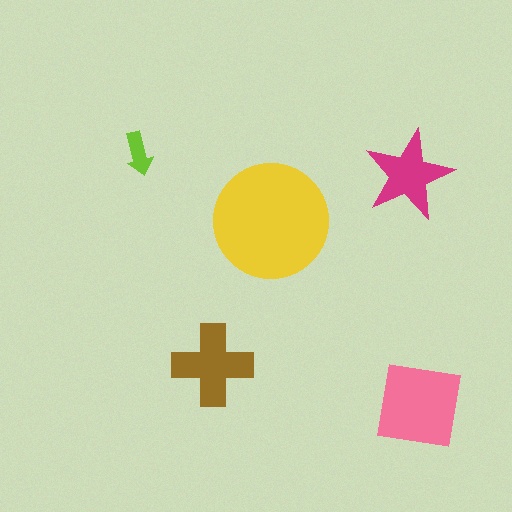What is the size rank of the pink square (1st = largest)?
2nd.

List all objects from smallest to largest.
The lime arrow, the magenta star, the brown cross, the pink square, the yellow circle.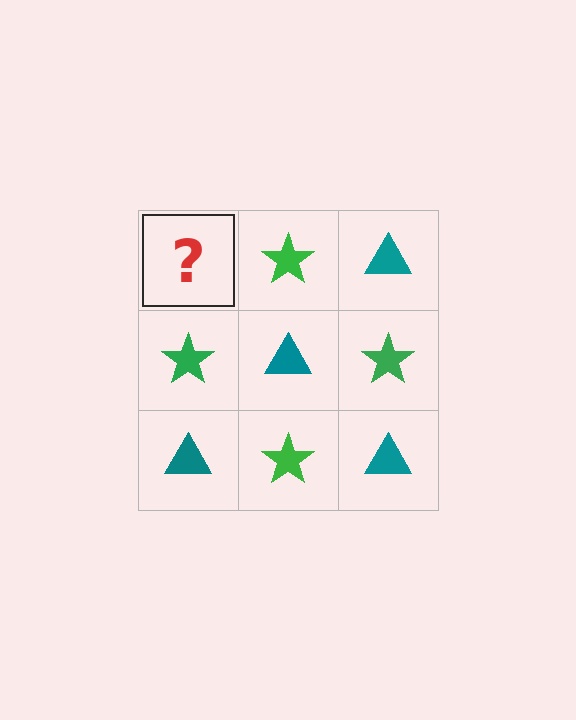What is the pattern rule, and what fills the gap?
The rule is that it alternates teal triangle and green star in a checkerboard pattern. The gap should be filled with a teal triangle.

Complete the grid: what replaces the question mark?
The question mark should be replaced with a teal triangle.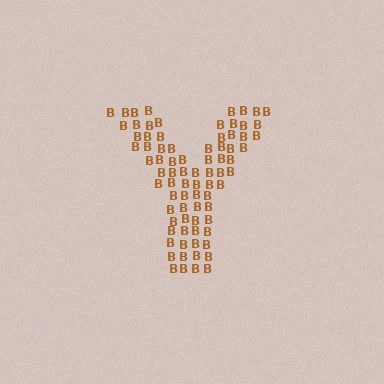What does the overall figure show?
The overall figure shows the letter Y.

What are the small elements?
The small elements are letter B's.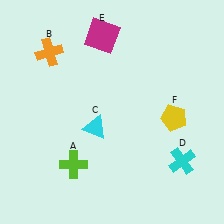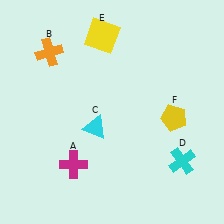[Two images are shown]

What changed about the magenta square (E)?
In Image 1, E is magenta. In Image 2, it changed to yellow.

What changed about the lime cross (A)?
In Image 1, A is lime. In Image 2, it changed to magenta.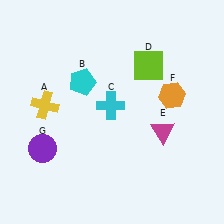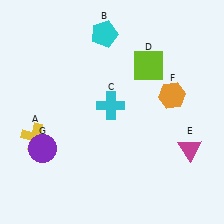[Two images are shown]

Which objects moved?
The objects that moved are: the yellow cross (A), the cyan pentagon (B), the magenta triangle (E).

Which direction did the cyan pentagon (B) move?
The cyan pentagon (B) moved up.